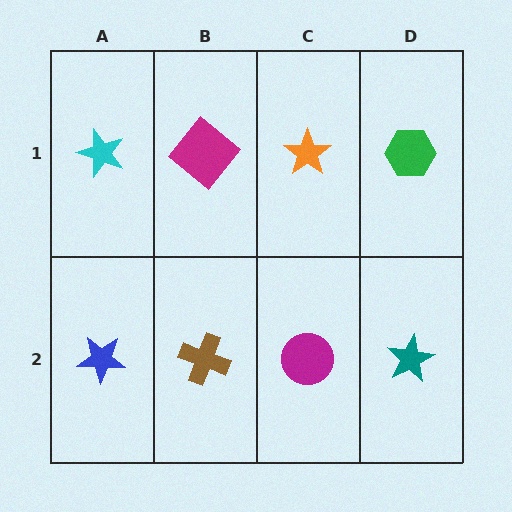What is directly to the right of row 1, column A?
A magenta diamond.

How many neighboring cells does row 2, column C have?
3.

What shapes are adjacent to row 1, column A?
A blue star (row 2, column A), a magenta diamond (row 1, column B).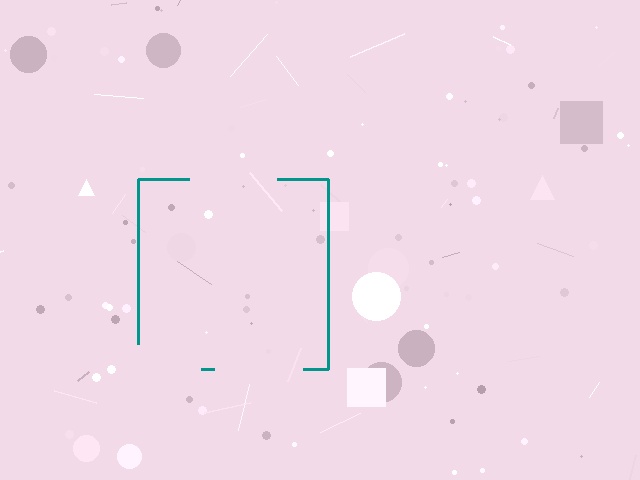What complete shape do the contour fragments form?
The contour fragments form a square.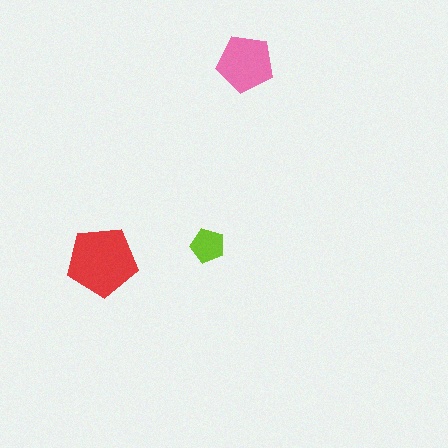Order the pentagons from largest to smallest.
the red one, the pink one, the lime one.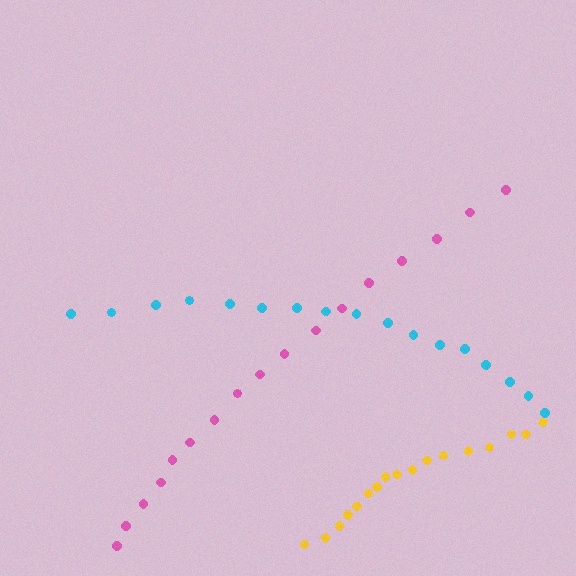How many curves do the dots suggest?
There are 3 distinct paths.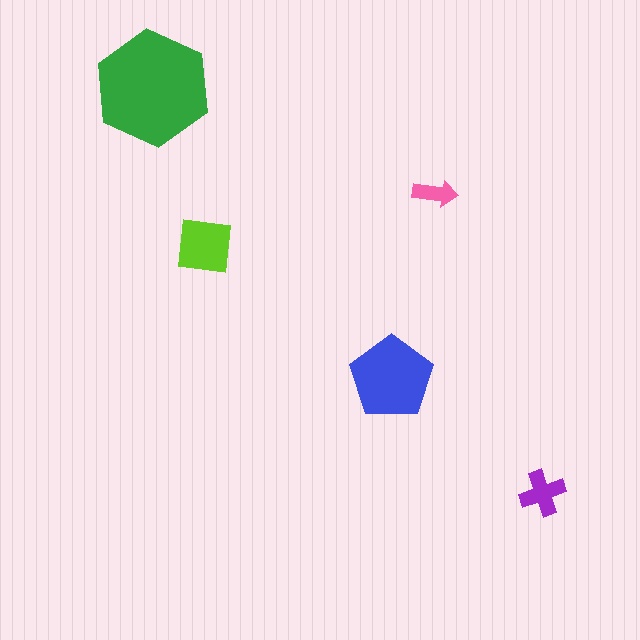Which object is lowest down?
The purple cross is bottommost.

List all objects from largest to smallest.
The green hexagon, the blue pentagon, the lime square, the purple cross, the pink arrow.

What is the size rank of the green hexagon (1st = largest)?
1st.